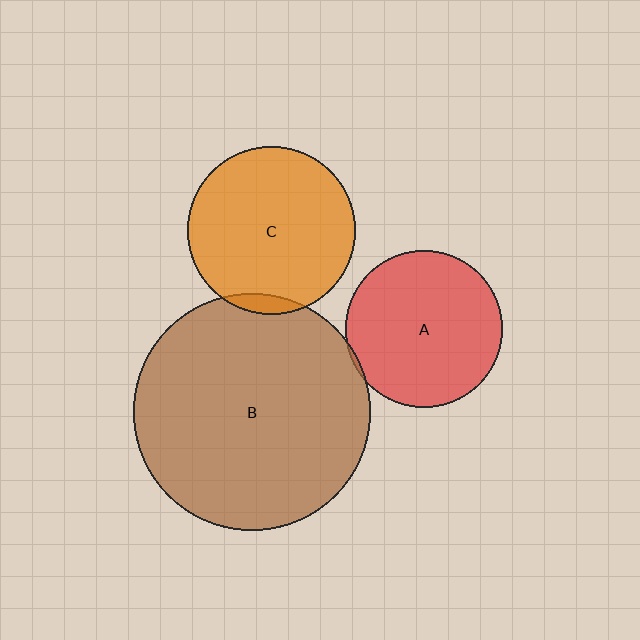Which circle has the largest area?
Circle B (brown).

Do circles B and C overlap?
Yes.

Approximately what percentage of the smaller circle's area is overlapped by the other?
Approximately 5%.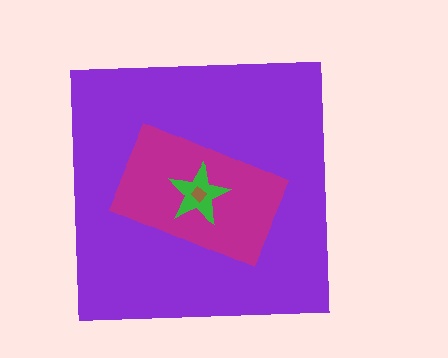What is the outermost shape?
The purple square.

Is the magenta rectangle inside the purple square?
Yes.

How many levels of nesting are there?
4.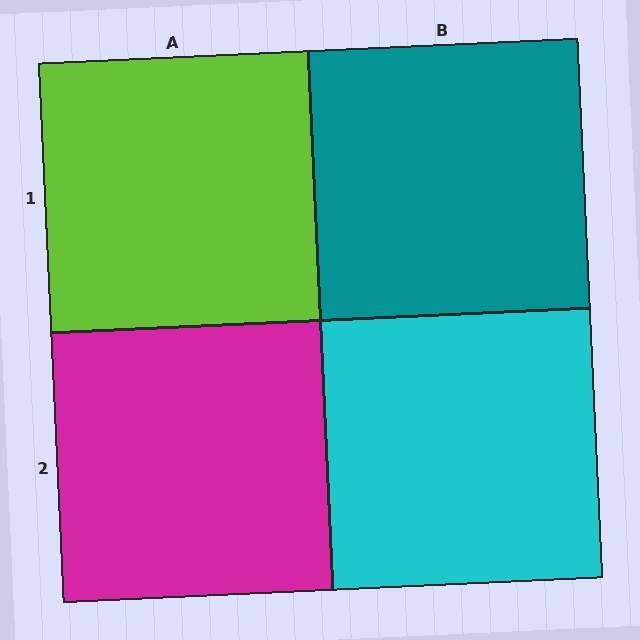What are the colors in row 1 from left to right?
Lime, teal.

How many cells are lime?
1 cell is lime.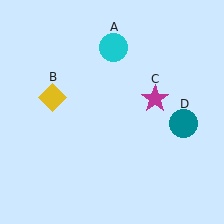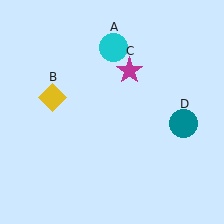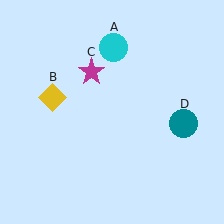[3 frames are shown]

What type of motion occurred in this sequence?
The magenta star (object C) rotated counterclockwise around the center of the scene.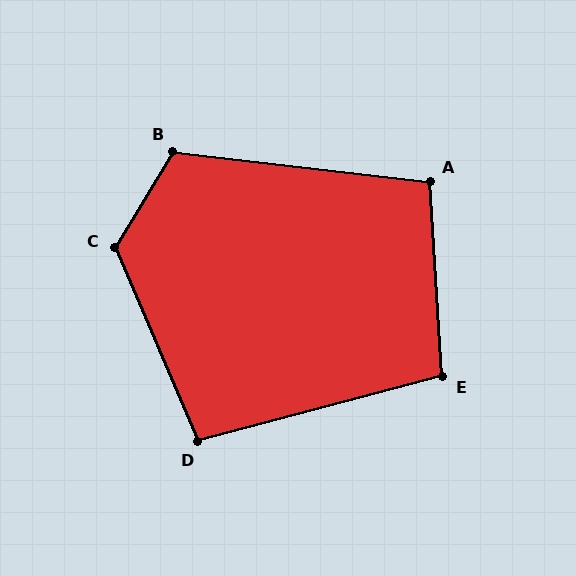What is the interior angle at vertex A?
Approximately 100 degrees (obtuse).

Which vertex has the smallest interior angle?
D, at approximately 98 degrees.